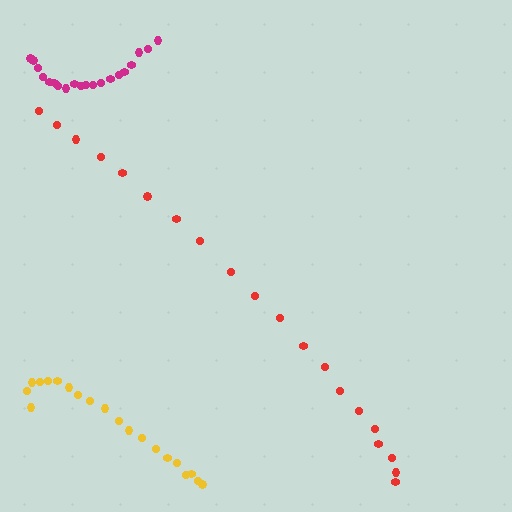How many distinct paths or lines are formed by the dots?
There are 3 distinct paths.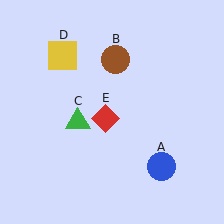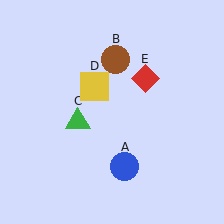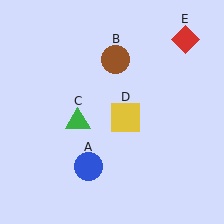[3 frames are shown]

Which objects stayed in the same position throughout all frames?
Brown circle (object B) and green triangle (object C) remained stationary.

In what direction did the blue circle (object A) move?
The blue circle (object A) moved left.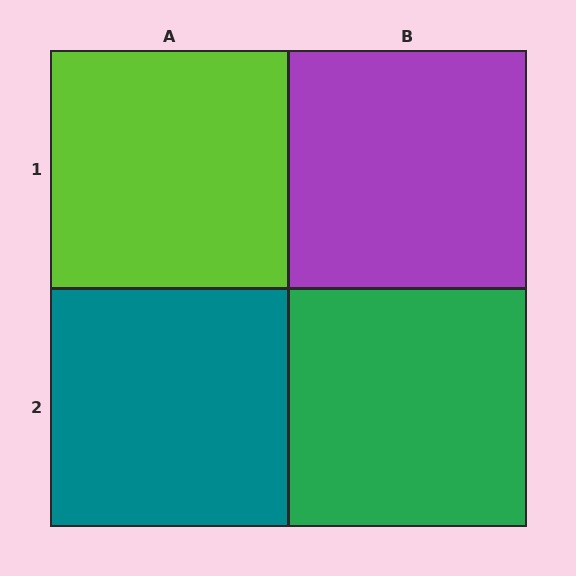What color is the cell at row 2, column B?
Green.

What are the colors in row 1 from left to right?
Lime, purple.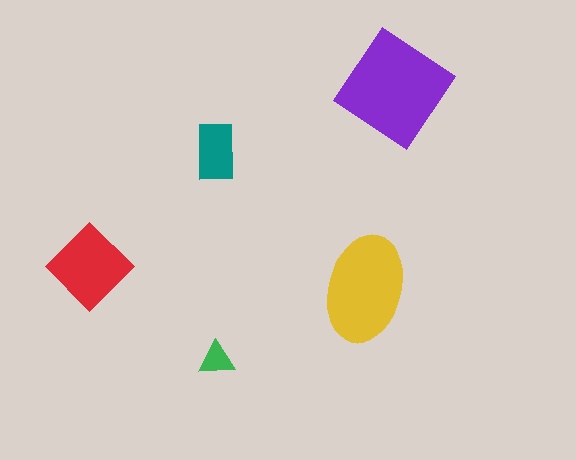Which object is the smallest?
The green triangle.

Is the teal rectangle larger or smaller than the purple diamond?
Smaller.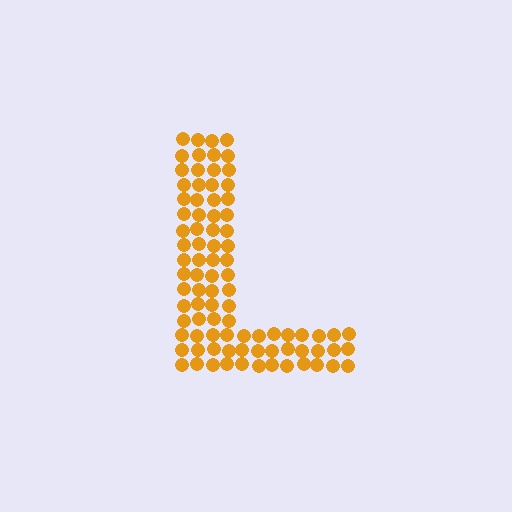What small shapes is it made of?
It is made of small circles.